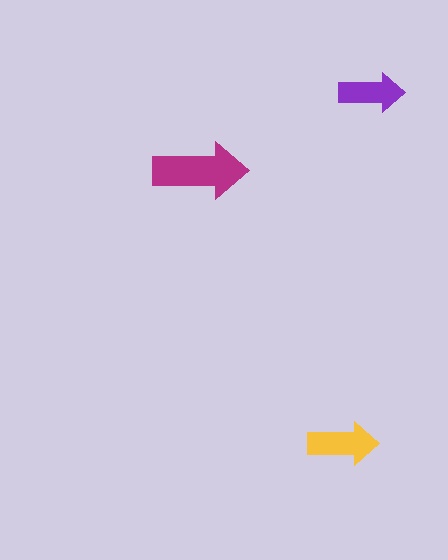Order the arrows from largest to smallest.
the magenta one, the yellow one, the purple one.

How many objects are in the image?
There are 3 objects in the image.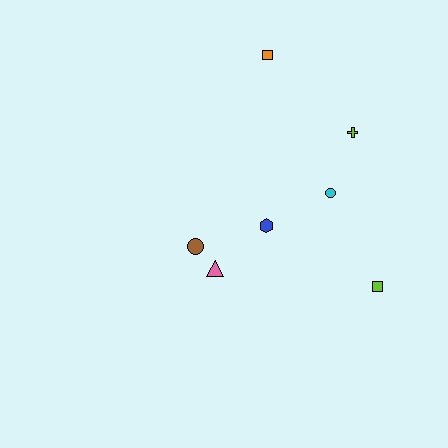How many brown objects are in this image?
There is 1 brown object.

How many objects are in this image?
There are 7 objects.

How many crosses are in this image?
There is 1 cross.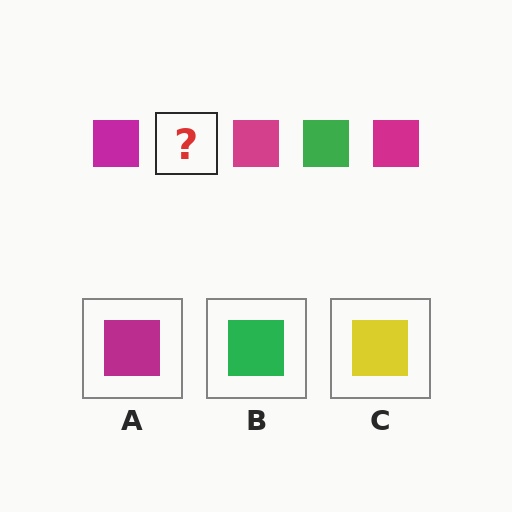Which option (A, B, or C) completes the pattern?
B.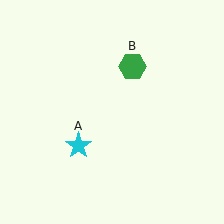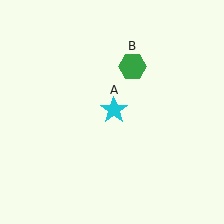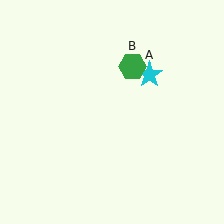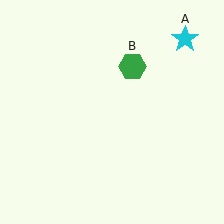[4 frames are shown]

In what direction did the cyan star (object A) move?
The cyan star (object A) moved up and to the right.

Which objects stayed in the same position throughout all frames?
Green hexagon (object B) remained stationary.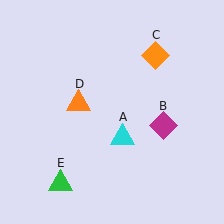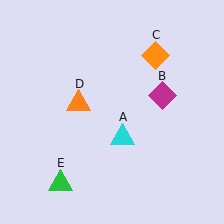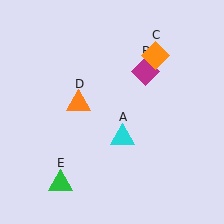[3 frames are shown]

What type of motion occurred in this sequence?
The magenta diamond (object B) rotated counterclockwise around the center of the scene.